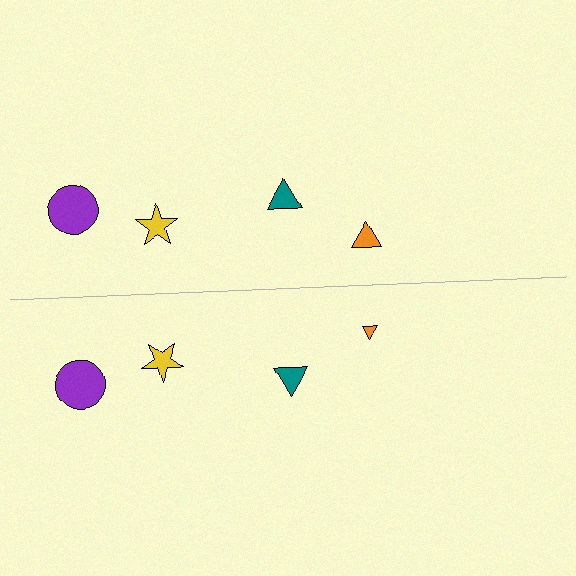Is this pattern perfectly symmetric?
No, the pattern is not perfectly symmetric. The orange triangle on the bottom side has a different size than its mirror counterpart.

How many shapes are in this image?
There are 8 shapes in this image.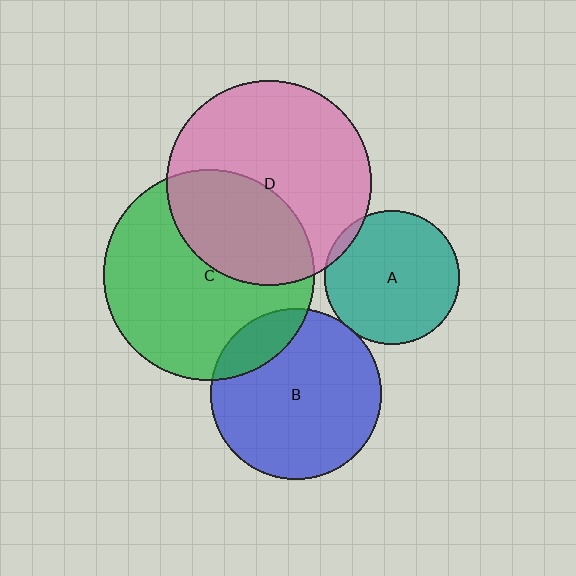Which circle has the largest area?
Circle C (green).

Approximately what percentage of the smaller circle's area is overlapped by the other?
Approximately 5%.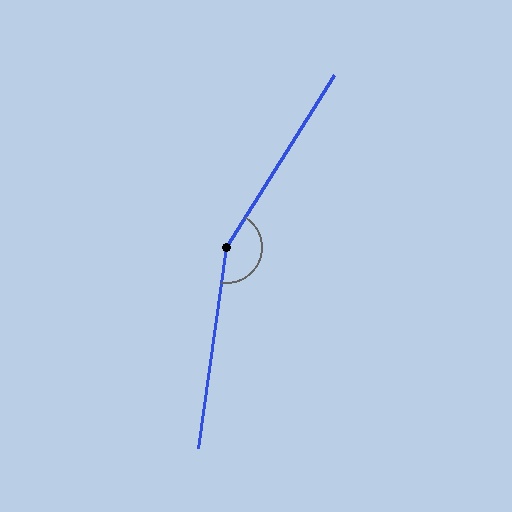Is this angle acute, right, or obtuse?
It is obtuse.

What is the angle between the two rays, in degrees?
Approximately 156 degrees.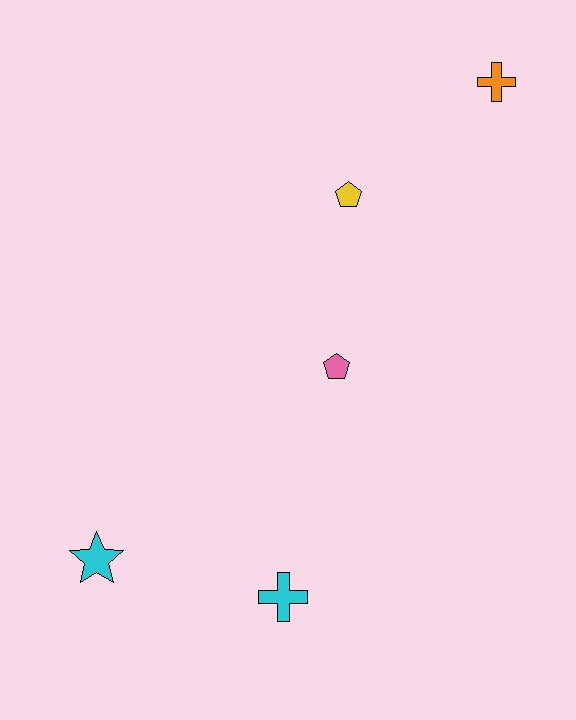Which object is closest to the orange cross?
The yellow pentagon is closest to the orange cross.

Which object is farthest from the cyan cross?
The orange cross is farthest from the cyan cross.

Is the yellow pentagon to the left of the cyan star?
No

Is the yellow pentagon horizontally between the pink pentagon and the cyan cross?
No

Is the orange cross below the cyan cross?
No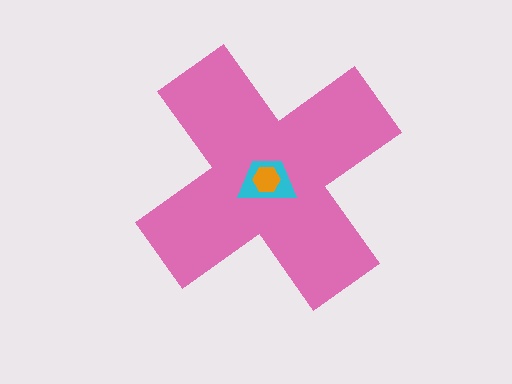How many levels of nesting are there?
3.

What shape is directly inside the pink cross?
The cyan trapezoid.